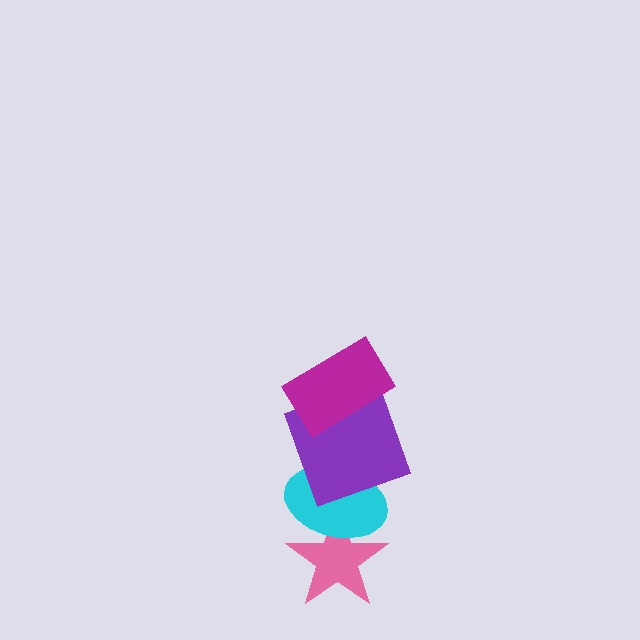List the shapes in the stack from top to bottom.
From top to bottom: the magenta rectangle, the purple square, the cyan ellipse, the pink star.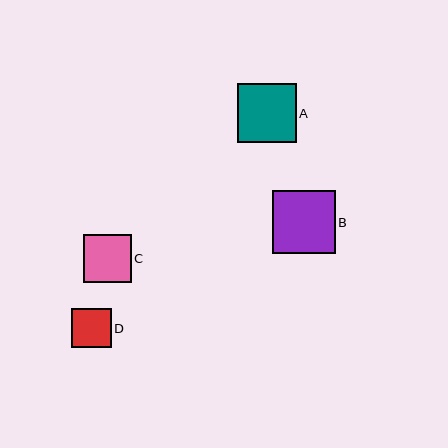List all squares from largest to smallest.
From largest to smallest: B, A, C, D.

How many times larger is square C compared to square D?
Square C is approximately 1.2 times the size of square D.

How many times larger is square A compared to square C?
Square A is approximately 1.2 times the size of square C.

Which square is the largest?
Square B is the largest with a size of approximately 63 pixels.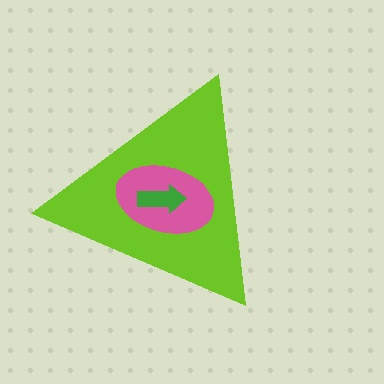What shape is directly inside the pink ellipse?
The green arrow.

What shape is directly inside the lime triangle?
The pink ellipse.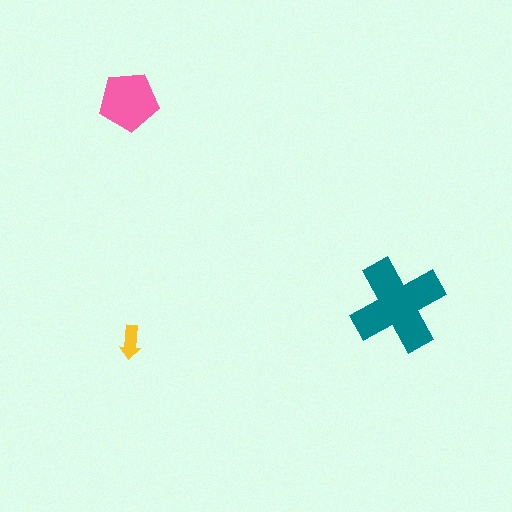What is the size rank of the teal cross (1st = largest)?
1st.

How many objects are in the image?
There are 3 objects in the image.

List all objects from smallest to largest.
The yellow arrow, the pink pentagon, the teal cross.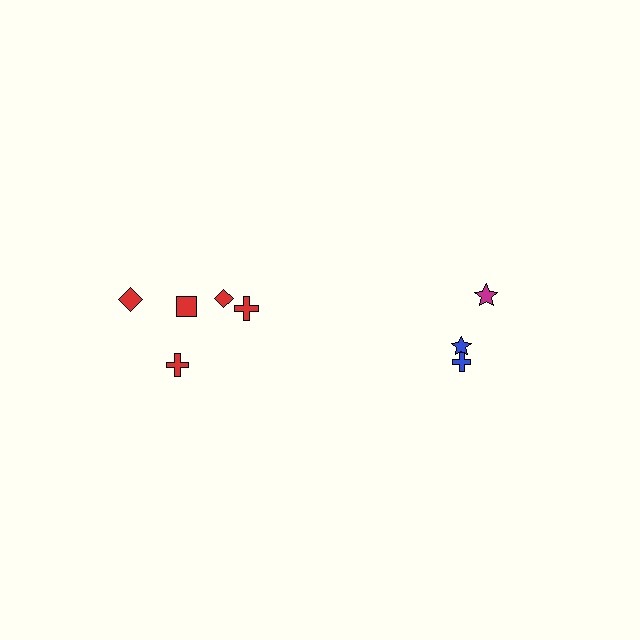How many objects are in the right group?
There are 3 objects.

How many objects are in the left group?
There are 5 objects.